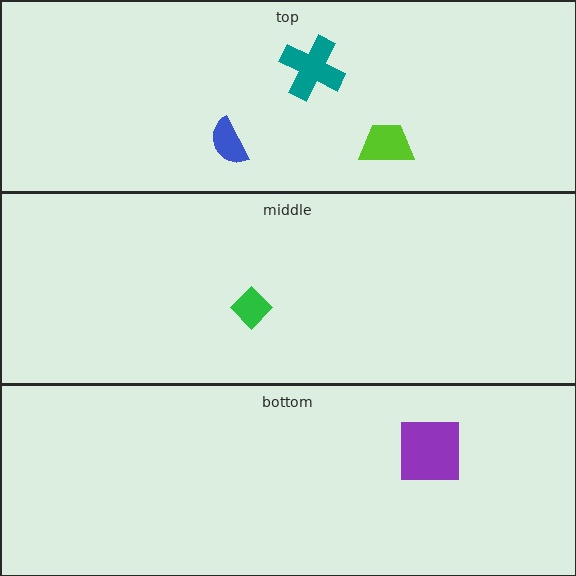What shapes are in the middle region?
The green diamond.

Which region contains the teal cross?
The top region.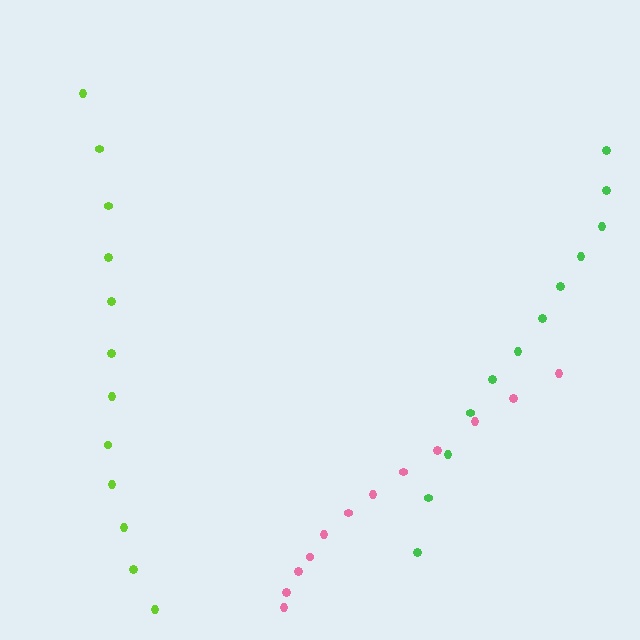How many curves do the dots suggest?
There are 3 distinct paths.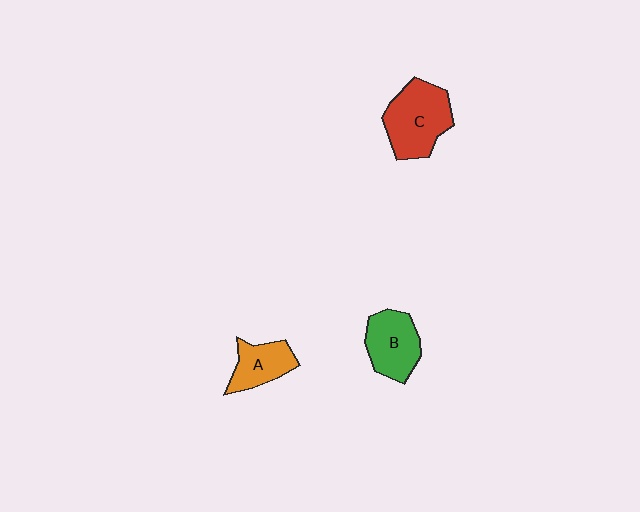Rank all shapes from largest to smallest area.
From largest to smallest: C (red), B (green), A (orange).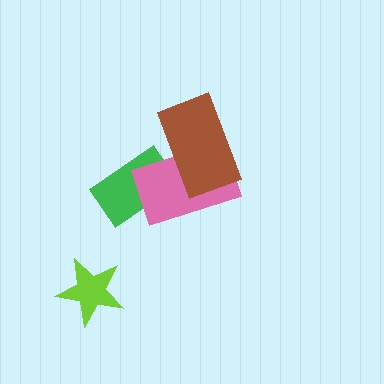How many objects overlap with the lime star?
0 objects overlap with the lime star.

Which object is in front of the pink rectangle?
The brown rectangle is in front of the pink rectangle.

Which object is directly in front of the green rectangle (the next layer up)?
The pink rectangle is directly in front of the green rectangle.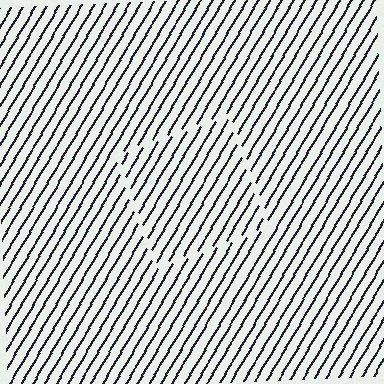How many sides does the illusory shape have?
4 sides — the line-ends trace a square.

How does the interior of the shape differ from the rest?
The interior of the shape contains the same grating, shifted by half a period — the contour is defined by the phase discontinuity where line-ends from the inner and outer gratings abut.